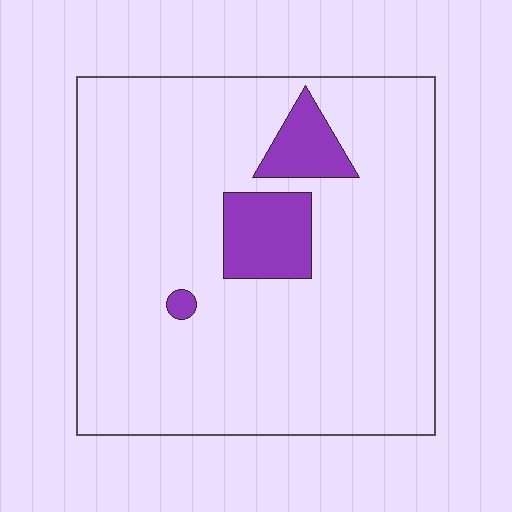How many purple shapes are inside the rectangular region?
3.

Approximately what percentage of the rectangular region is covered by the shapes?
Approximately 10%.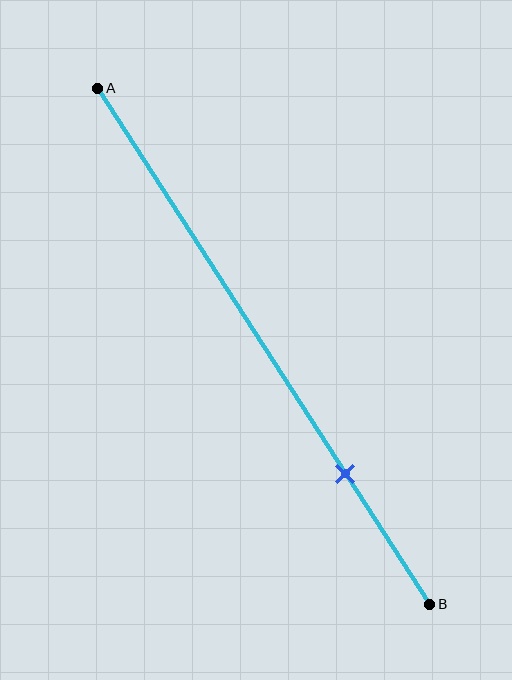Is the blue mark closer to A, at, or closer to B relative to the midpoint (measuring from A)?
The blue mark is closer to point B than the midpoint of segment AB.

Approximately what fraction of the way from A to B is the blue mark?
The blue mark is approximately 75% of the way from A to B.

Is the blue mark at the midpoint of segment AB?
No, the mark is at about 75% from A, not at the 50% midpoint.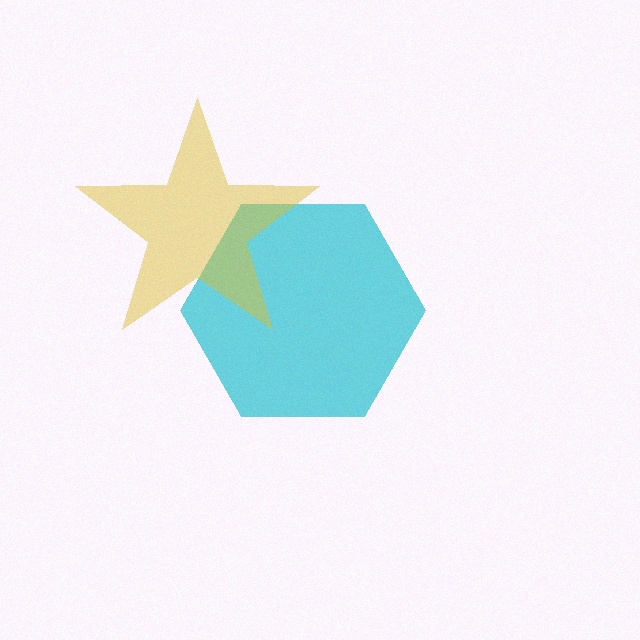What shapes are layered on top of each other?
The layered shapes are: a cyan hexagon, a yellow star.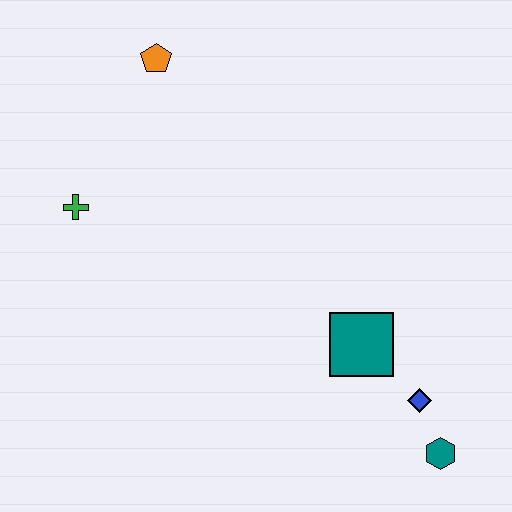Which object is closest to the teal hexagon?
The blue diamond is closest to the teal hexagon.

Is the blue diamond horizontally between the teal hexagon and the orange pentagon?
Yes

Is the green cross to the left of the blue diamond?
Yes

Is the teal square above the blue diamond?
Yes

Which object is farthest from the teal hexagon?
The orange pentagon is farthest from the teal hexagon.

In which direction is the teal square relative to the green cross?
The teal square is to the right of the green cross.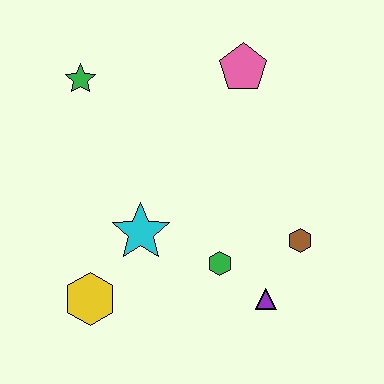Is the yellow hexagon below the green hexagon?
Yes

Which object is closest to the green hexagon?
The purple triangle is closest to the green hexagon.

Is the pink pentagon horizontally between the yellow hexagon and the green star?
No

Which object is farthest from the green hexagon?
The green star is farthest from the green hexagon.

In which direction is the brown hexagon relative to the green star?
The brown hexagon is to the right of the green star.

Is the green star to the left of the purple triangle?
Yes